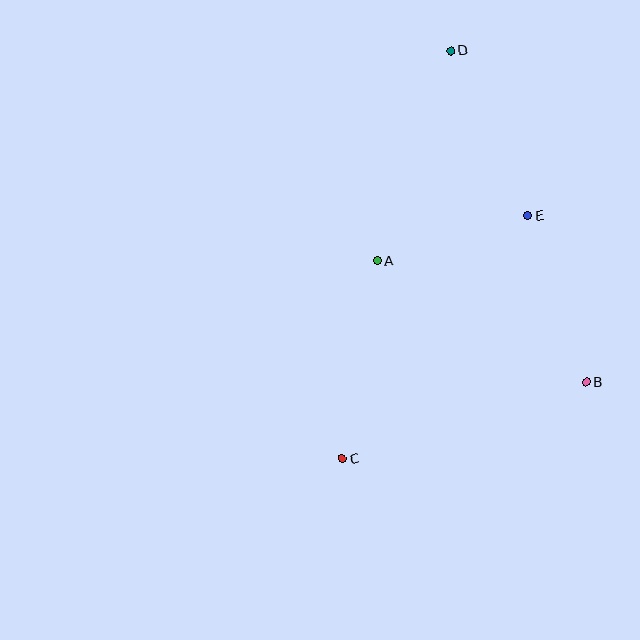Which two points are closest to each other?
Points A and E are closest to each other.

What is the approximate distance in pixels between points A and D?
The distance between A and D is approximately 222 pixels.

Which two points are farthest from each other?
Points C and D are farthest from each other.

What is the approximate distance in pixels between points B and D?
The distance between B and D is approximately 358 pixels.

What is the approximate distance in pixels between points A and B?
The distance between A and B is approximately 242 pixels.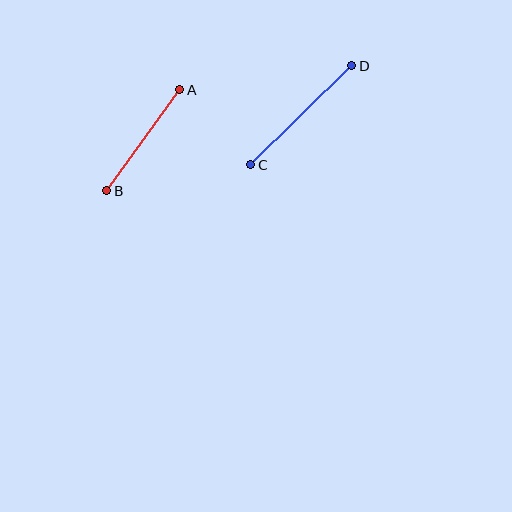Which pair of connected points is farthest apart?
Points C and D are farthest apart.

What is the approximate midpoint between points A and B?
The midpoint is at approximately (143, 140) pixels.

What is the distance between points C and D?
The distance is approximately 142 pixels.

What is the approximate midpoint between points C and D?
The midpoint is at approximately (301, 115) pixels.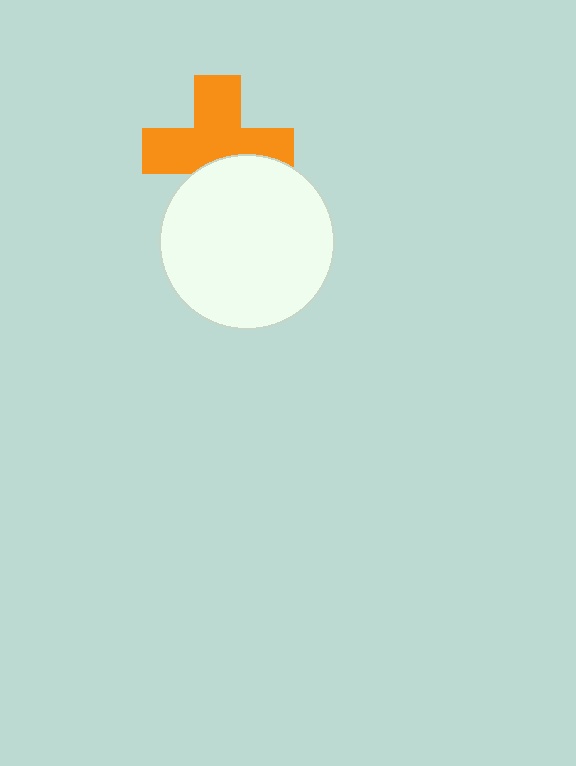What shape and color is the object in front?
The object in front is a white circle.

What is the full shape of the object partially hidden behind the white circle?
The partially hidden object is an orange cross.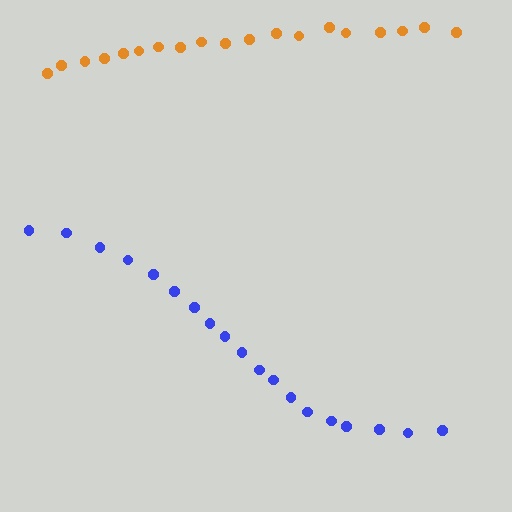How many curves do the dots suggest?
There are 2 distinct paths.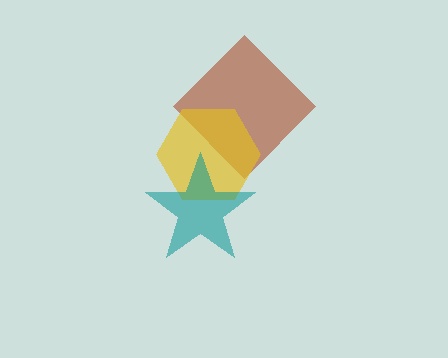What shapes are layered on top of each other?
The layered shapes are: a brown diamond, a yellow hexagon, a teal star.